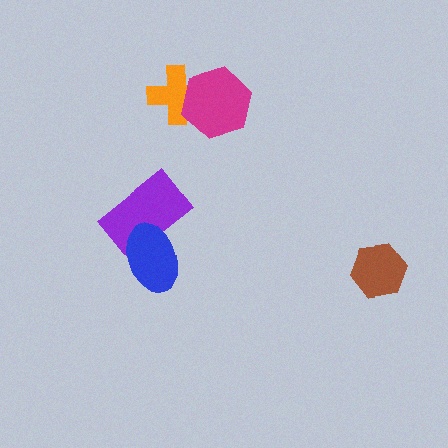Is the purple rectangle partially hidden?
Yes, it is partially covered by another shape.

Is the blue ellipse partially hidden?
No, no other shape covers it.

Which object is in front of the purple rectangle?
The blue ellipse is in front of the purple rectangle.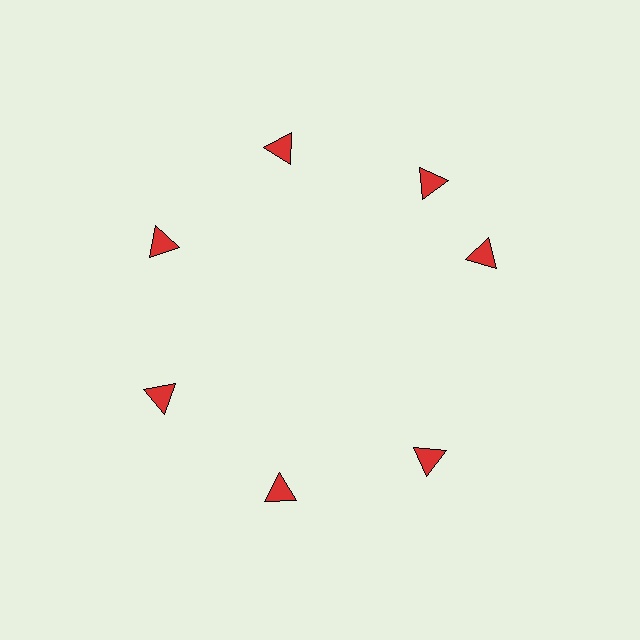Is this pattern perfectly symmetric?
No. The 7 red triangles are arranged in a ring, but one element near the 3 o'clock position is rotated out of alignment along the ring, breaking the 7-fold rotational symmetry.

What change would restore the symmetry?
The symmetry would be restored by rotating it back into even spacing with its neighbors so that all 7 triangles sit at equal angles and equal distance from the center.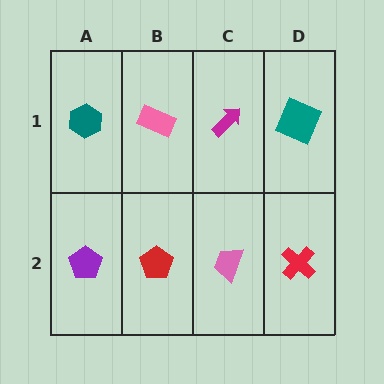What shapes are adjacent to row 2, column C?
A magenta arrow (row 1, column C), a red pentagon (row 2, column B), a red cross (row 2, column D).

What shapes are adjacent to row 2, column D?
A teal square (row 1, column D), a pink trapezoid (row 2, column C).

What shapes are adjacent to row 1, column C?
A pink trapezoid (row 2, column C), a pink rectangle (row 1, column B), a teal square (row 1, column D).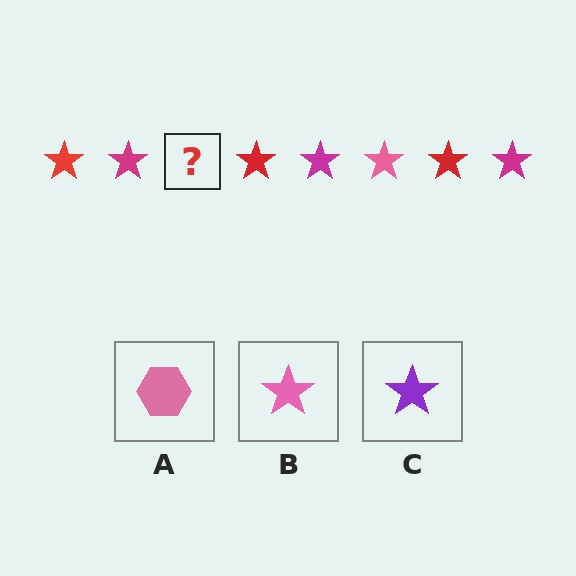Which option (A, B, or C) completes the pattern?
B.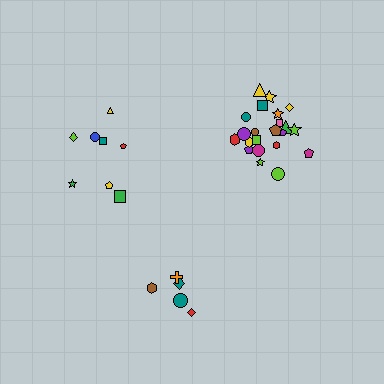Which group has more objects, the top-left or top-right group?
The top-right group.